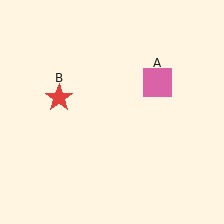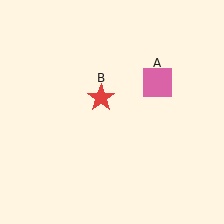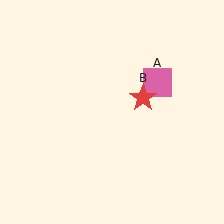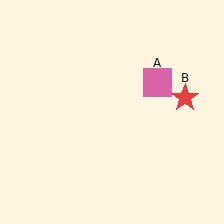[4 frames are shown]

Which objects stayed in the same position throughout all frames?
Pink square (object A) remained stationary.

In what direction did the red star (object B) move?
The red star (object B) moved right.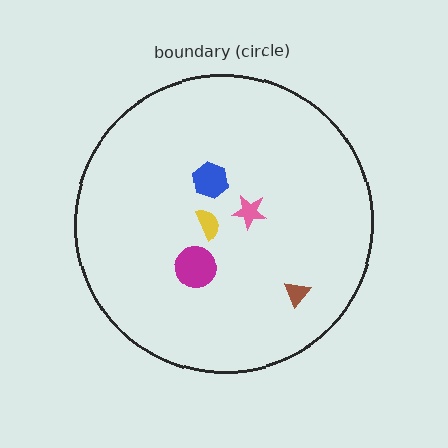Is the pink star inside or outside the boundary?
Inside.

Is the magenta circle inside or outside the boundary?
Inside.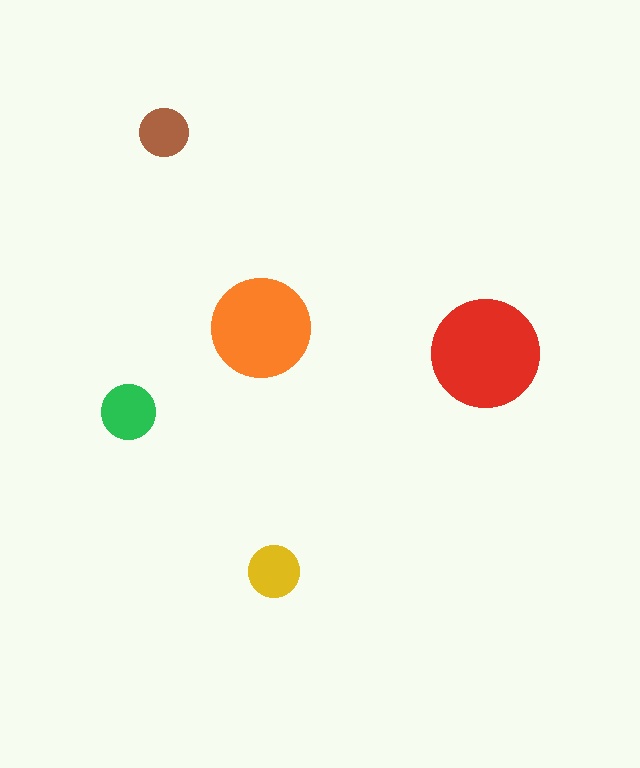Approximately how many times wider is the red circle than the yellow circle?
About 2 times wider.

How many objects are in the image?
There are 5 objects in the image.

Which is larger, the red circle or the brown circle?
The red one.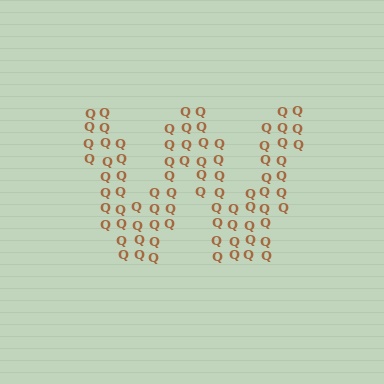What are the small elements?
The small elements are letter Q's.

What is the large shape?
The large shape is the letter W.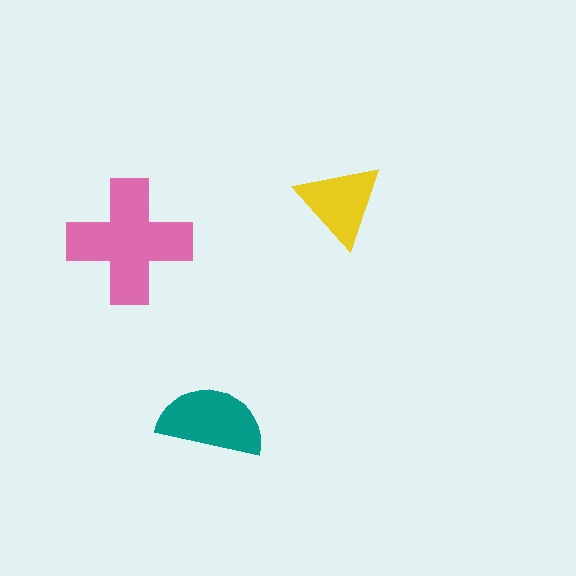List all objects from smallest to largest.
The yellow triangle, the teal semicircle, the pink cross.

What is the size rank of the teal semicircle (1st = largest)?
2nd.